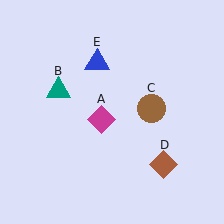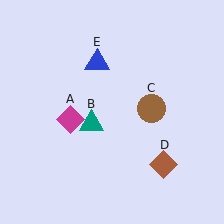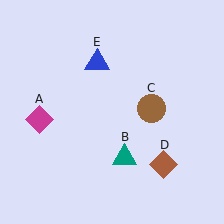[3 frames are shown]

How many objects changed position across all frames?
2 objects changed position: magenta diamond (object A), teal triangle (object B).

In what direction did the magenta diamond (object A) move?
The magenta diamond (object A) moved left.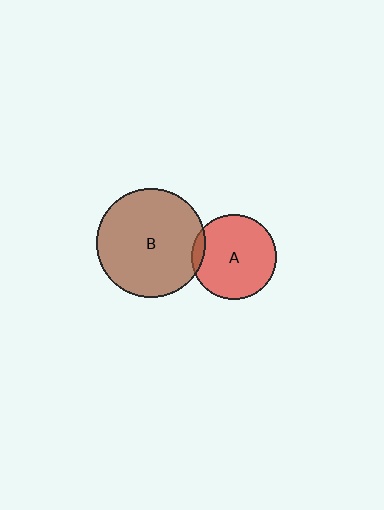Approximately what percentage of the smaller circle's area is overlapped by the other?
Approximately 5%.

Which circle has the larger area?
Circle B (brown).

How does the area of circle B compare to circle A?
Approximately 1.6 times.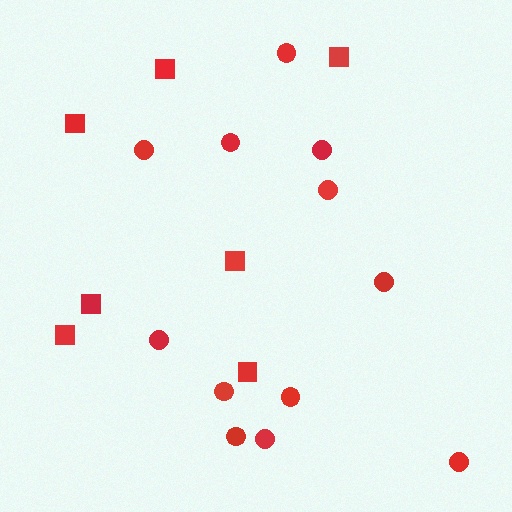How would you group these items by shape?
There are 2 groups: one group of circles (12) and one group of squares (7).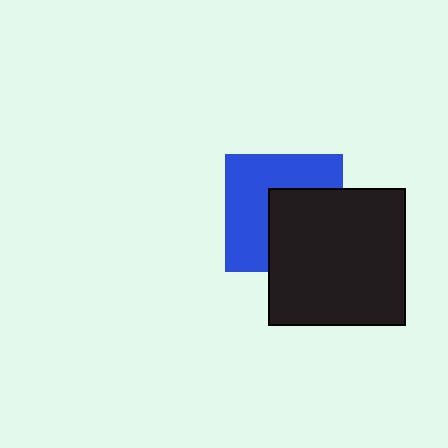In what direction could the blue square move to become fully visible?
The blue square could move toward the upper-left. That would shift it out from behind the black square entirely.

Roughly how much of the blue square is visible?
About half of it is visible (roughly 54%).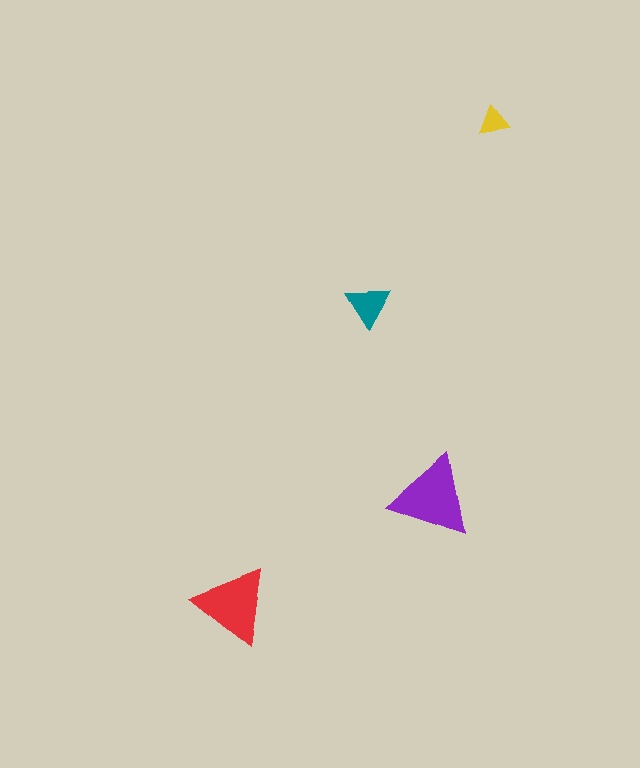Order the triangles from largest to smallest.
the purple one, the red one, the teal one, the yellow one.